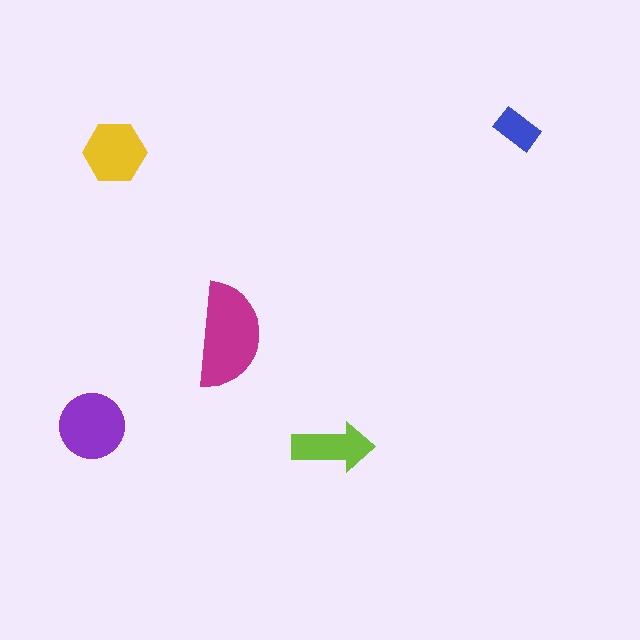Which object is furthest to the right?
The blue rectangle is rightmost.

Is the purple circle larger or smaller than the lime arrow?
Larger.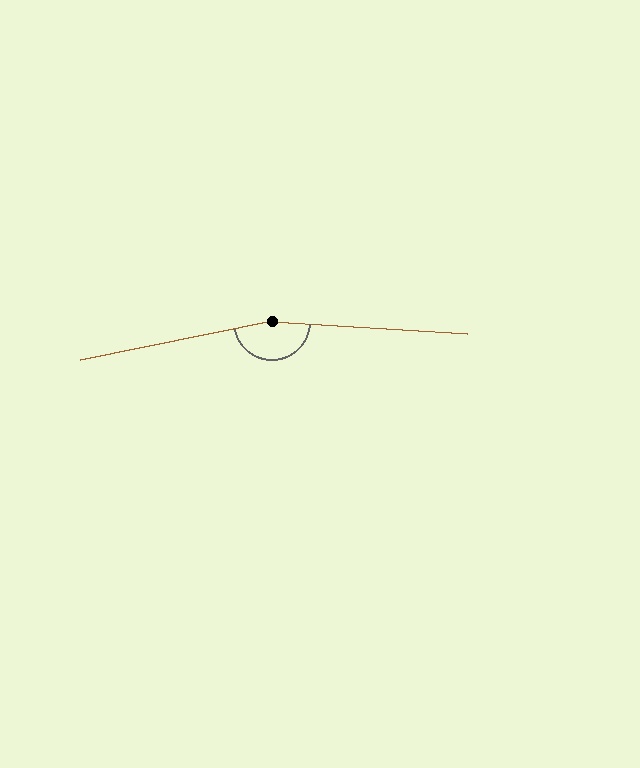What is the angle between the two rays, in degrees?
Approximately 165 degrees.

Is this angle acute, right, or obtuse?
It is obtuse.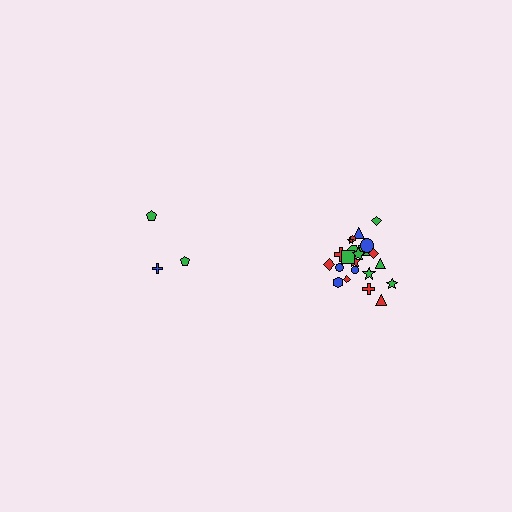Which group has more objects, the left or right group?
The right group.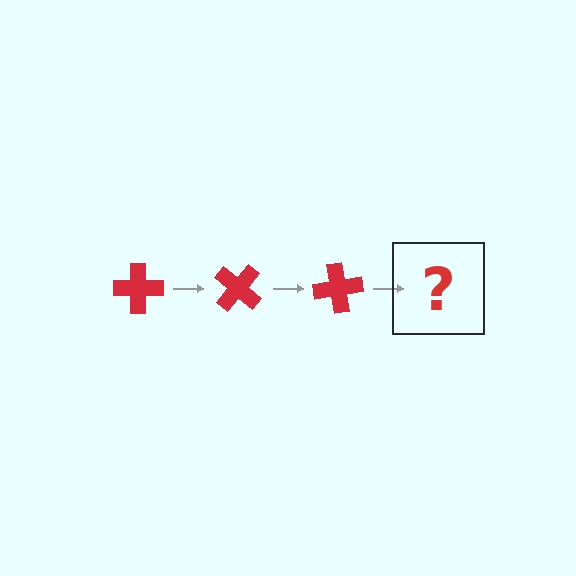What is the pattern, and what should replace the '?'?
The pattern is that the cross rotates 40 degrees each step. The '?' should be a red cross rotated 120 degrees.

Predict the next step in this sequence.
The next step is a red cross rotated 120 degrees.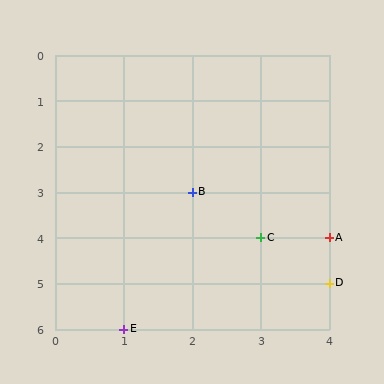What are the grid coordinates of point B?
Point B is at grid coordinates (2, 3).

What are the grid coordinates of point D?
Point D is at grid coordinates (4, 5).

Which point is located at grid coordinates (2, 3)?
Point B is at (2, 3).